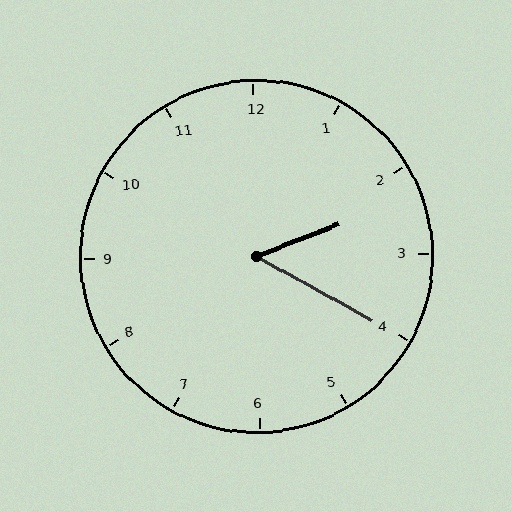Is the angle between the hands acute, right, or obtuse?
It is acute.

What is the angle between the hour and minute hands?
Approximately 50 degrees.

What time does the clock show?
2:20.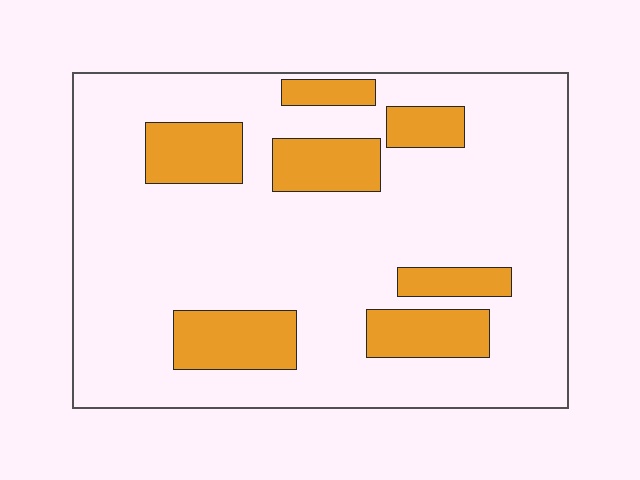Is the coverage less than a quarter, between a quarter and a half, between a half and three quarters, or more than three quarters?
Less than a quarter.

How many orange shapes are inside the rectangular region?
7.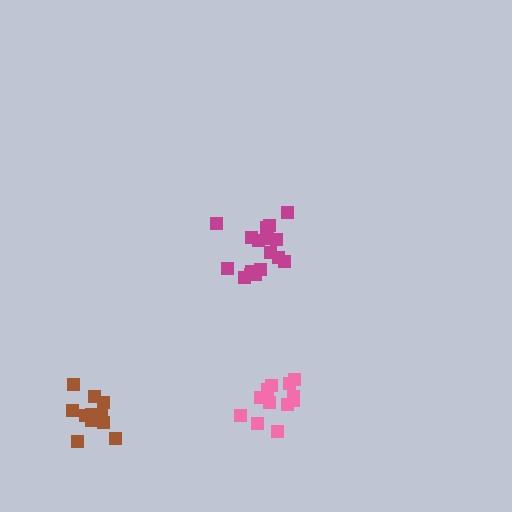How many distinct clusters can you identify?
There are 3 distinct clusters.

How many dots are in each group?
Group 1: 12 dots, Group 2: 17 dots, Group 3: 12 dots (41 total).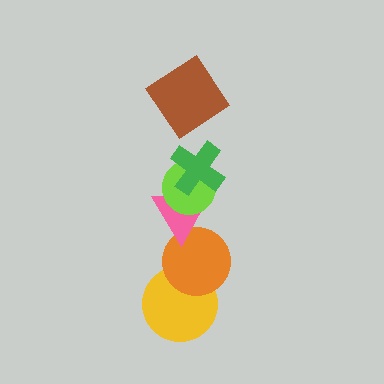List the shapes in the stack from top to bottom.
From top to bottom: the brown diamond, the green cross, the lime circle, the pink triangle, the orange circle, the yellow circle.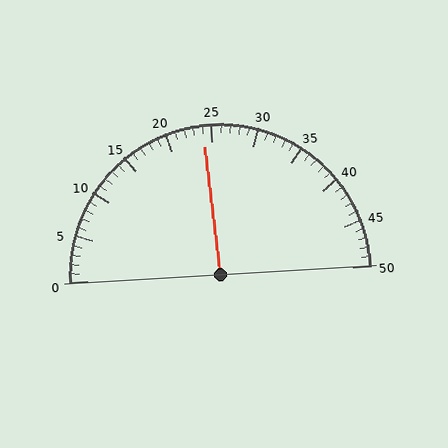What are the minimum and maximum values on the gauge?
The gauge ranges from 0 to 50.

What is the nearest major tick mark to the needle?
The nearest major tick mark is 25.